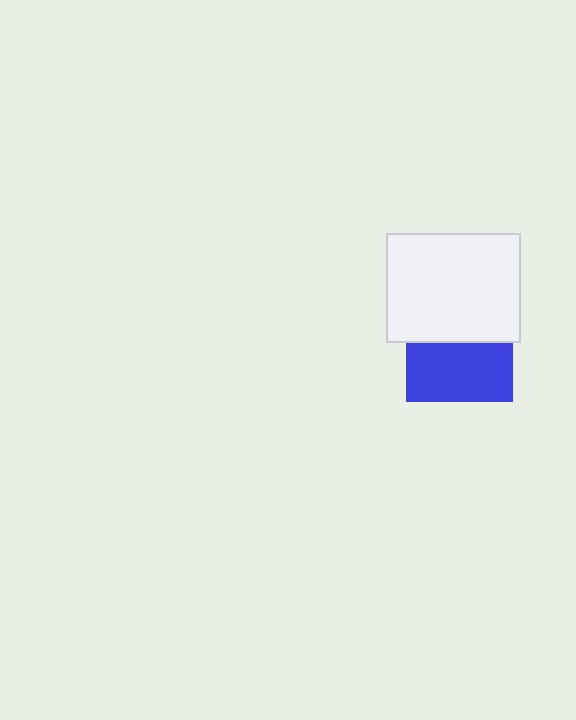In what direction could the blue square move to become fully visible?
The blue square could move down. That would shift it out from behind the white rectangle entirely.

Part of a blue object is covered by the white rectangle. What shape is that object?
It is a square.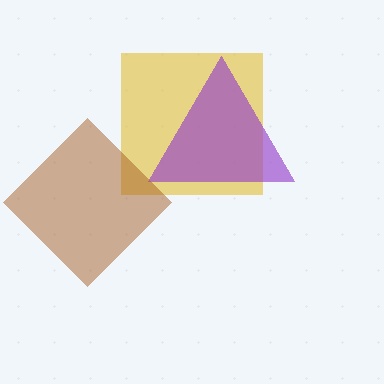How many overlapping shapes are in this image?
There are 3 overlapping shapes in the image.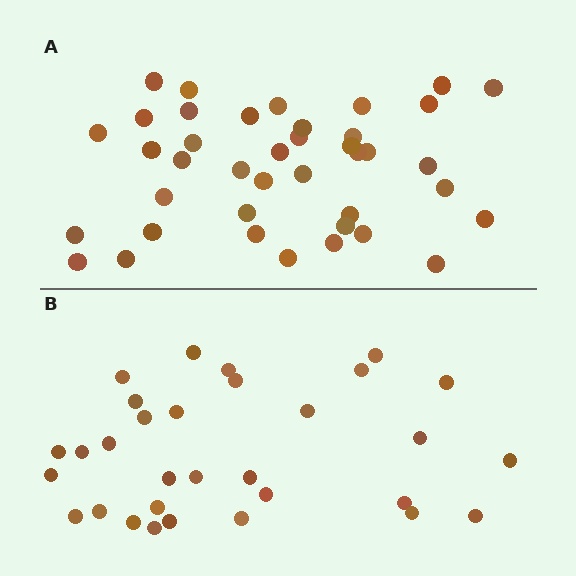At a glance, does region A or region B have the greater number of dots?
Region A (the top region) has more dots.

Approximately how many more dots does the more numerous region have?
Region A has roughly 8 or so more dots than region B.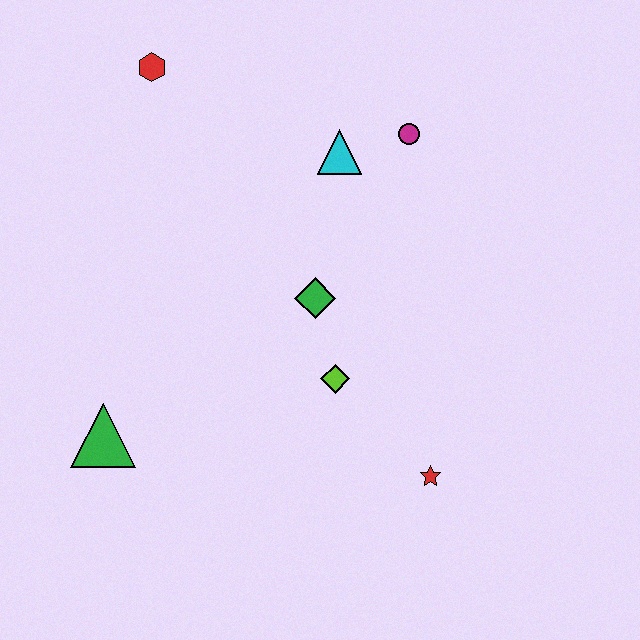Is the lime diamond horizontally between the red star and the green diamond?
Yes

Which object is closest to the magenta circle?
The cyan triangle is closest to the magenta circle.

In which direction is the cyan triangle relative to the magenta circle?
The cyan triangle is to the left of the magenta circle.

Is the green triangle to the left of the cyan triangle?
Yes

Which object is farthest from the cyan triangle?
The green triangle is farthest from the cyan triangle.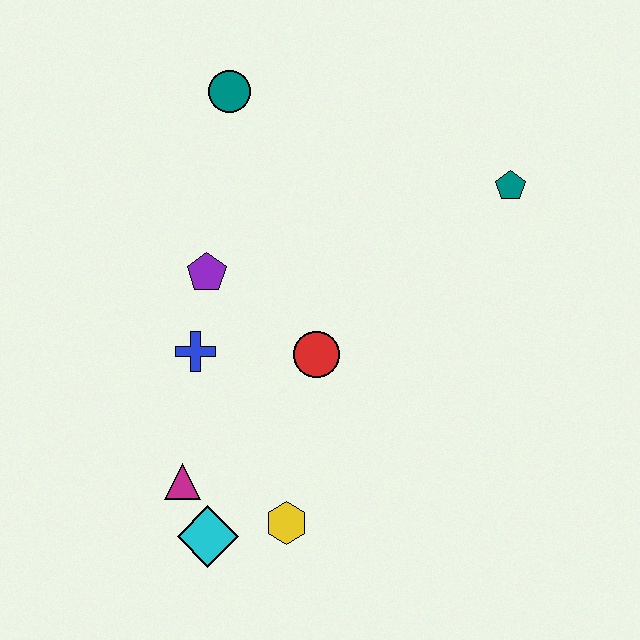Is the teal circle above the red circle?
Yes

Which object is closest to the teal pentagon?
The red circle is closest to the teal pentagon.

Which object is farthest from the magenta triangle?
The teal pentagon is farthest from the magenta triangle.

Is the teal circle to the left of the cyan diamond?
No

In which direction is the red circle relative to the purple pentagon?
The red circle is to the right of the purple pentagon.